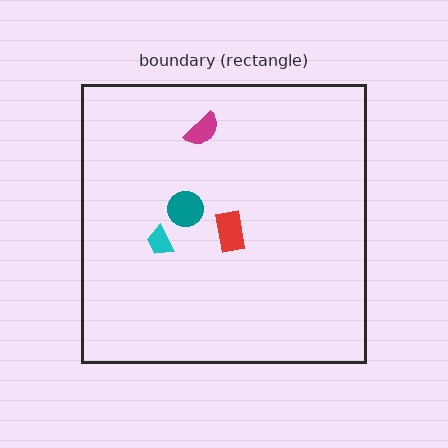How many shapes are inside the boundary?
4 inside, 0 outside.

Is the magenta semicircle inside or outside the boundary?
Inside.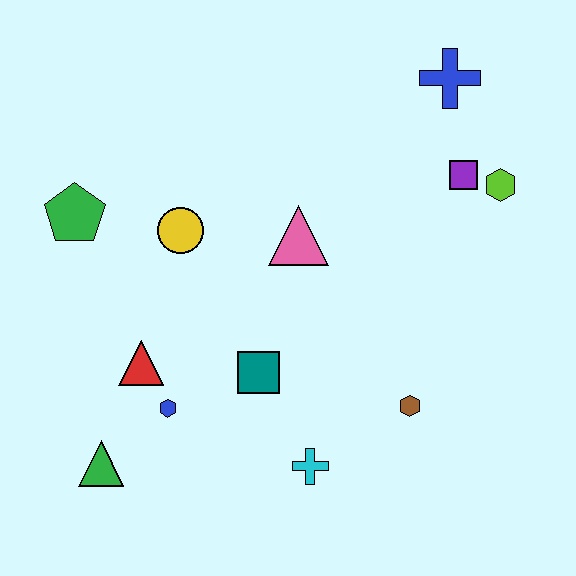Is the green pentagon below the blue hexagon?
No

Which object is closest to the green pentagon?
The yellow circle is closest to the green pentagon.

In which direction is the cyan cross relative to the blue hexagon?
The cyan cross is to the right of the blue hexagon.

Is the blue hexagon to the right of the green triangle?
Yes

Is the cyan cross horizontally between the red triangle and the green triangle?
No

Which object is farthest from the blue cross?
The green triangle is farthest from the blue cross.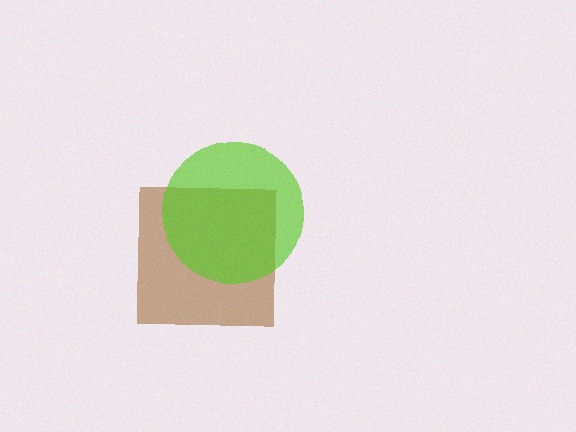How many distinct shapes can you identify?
There are 2 distinct shapes: a brown square, a lime circle.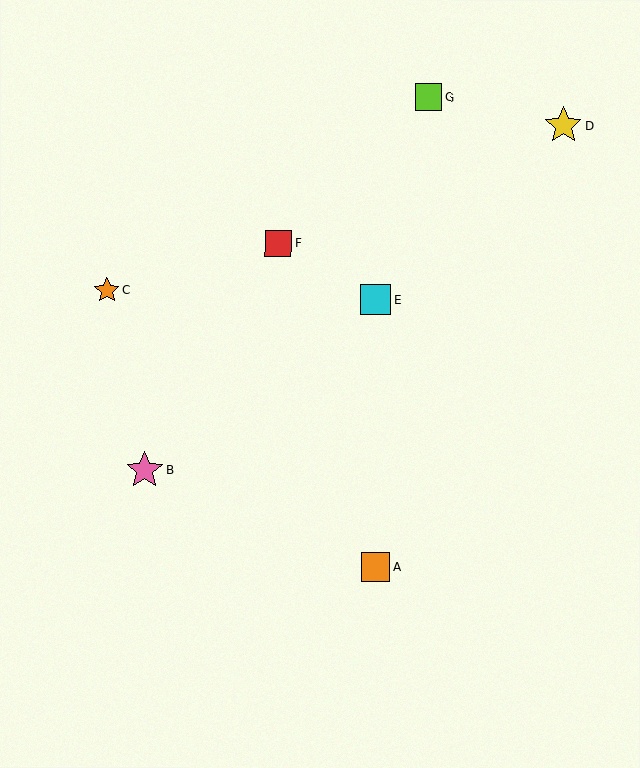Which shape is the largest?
The pink star (labeled B) is the largest.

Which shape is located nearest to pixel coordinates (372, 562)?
The orange square (labeled A) at (376, 567) is nearest to that location.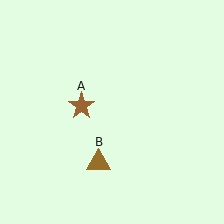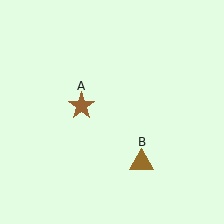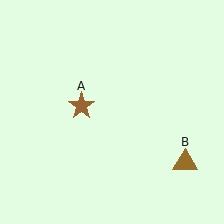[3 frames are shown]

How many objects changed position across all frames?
1 object changed position: brown triangle (object B).